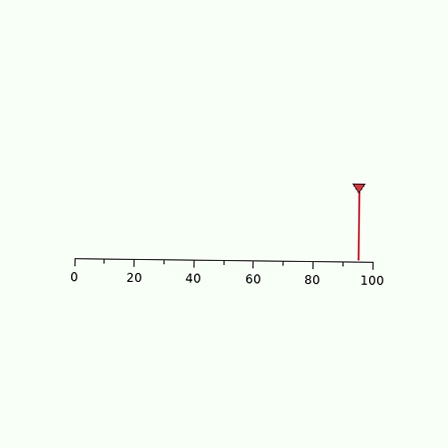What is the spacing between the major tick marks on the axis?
The major ticks are spaced 20 apart.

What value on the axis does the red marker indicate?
The marker indicates approximately 95.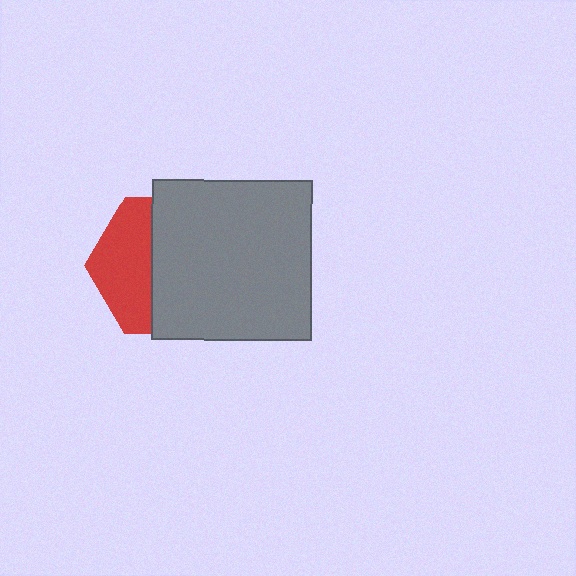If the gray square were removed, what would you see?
You would see the complete red hexagon.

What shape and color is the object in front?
The object in front is a gray square.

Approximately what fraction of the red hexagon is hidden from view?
Roughly 60% of the red hexagon is hidden behind the gray square.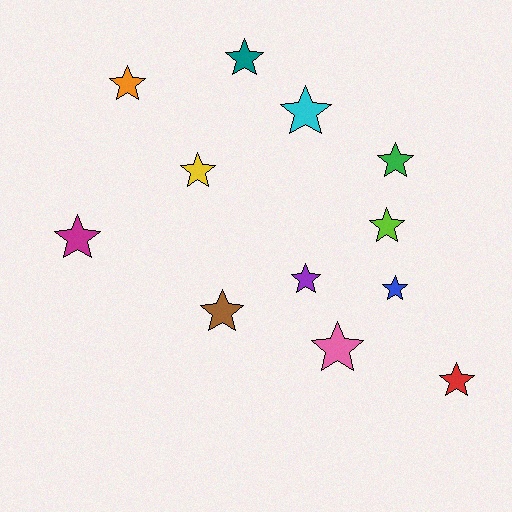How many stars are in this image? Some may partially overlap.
There are 12 stars.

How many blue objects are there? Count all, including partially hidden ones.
There is 1 blue object.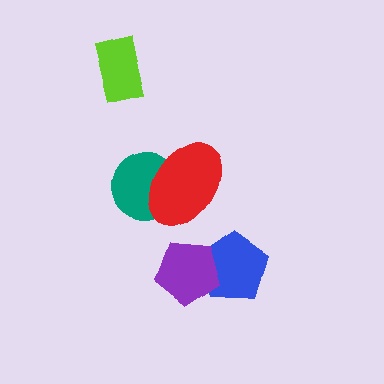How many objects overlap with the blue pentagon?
1 object overlaps with the blue pentagon.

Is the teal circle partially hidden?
Yes, it is partially covered by another shape.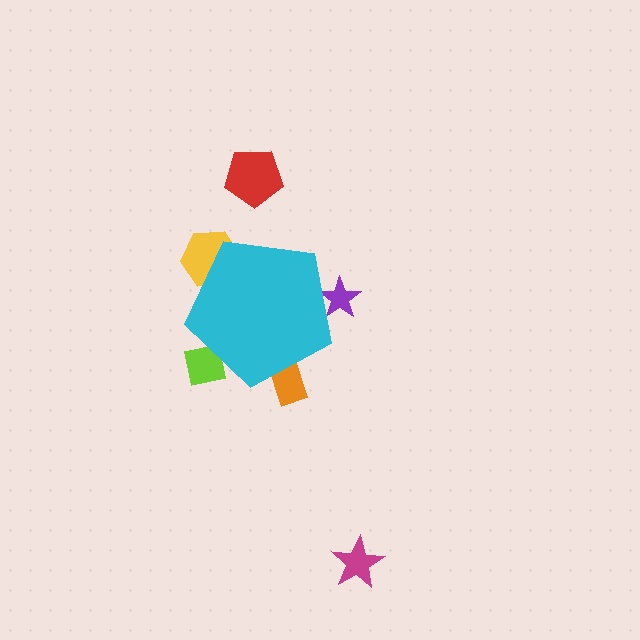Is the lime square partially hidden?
Yes, the lime square is partially hidden behind the cyan pentagon.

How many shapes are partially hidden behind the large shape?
4 shapes are partially hidden.